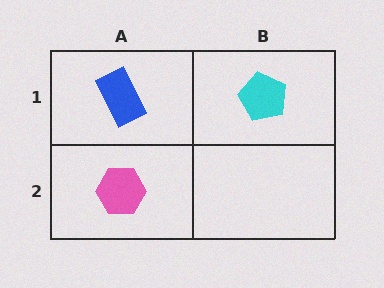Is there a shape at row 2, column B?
No, that cell is empty.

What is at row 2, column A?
A pink hexagon.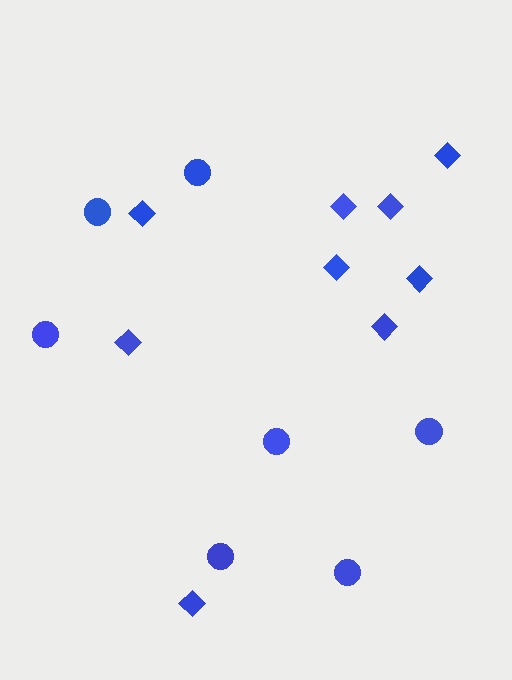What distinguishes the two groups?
There are 2 groups: one group of circles (7) and one group of diamonds (9).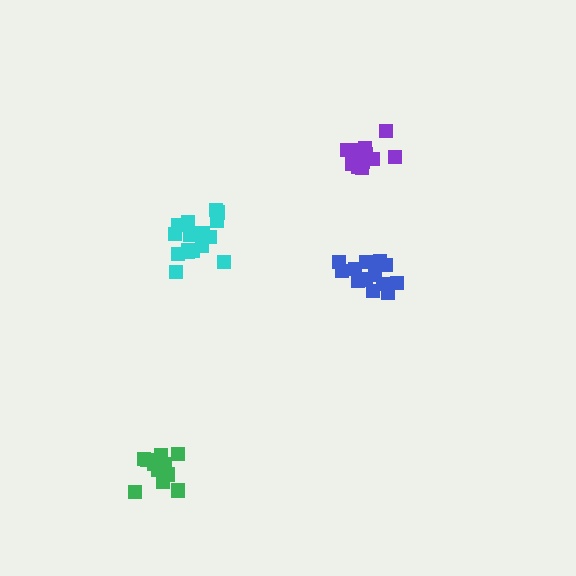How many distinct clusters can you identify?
There are 4 distinct clusters.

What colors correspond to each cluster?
The clusters are colored: purple, green, cyan, blue.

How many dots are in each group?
Group 1: 13 dots, Group 2: 12 dots, Group 3: 16 dots, Group 4: 14 dots (55 total).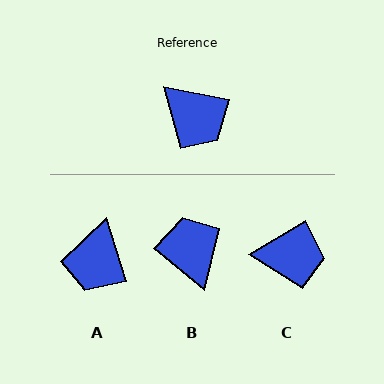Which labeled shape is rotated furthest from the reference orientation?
B, about 152 degrees away.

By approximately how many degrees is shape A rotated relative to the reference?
Approximately 62 degrees clockwise.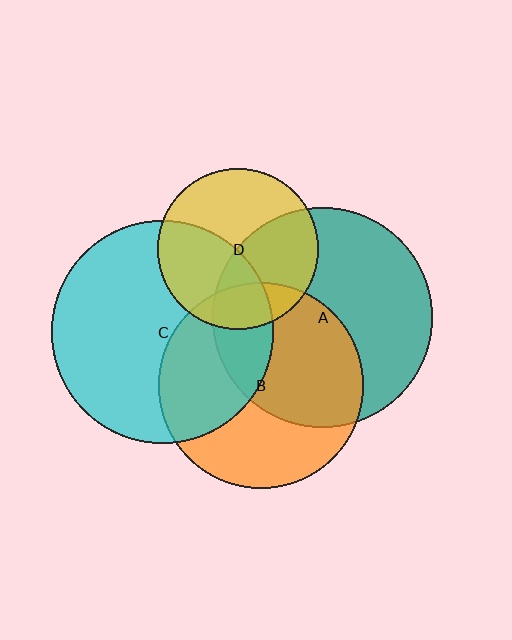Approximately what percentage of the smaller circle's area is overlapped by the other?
Approximately 45%.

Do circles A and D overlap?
Yes.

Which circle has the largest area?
Circle C (cyan).